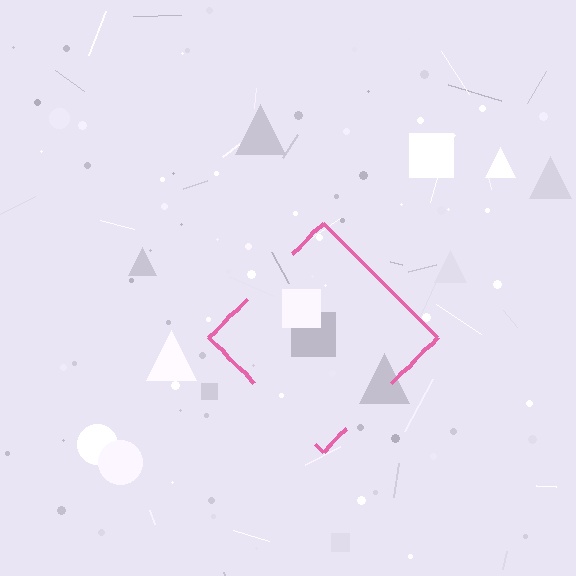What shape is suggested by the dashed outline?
The dashed outline suggests a diamond.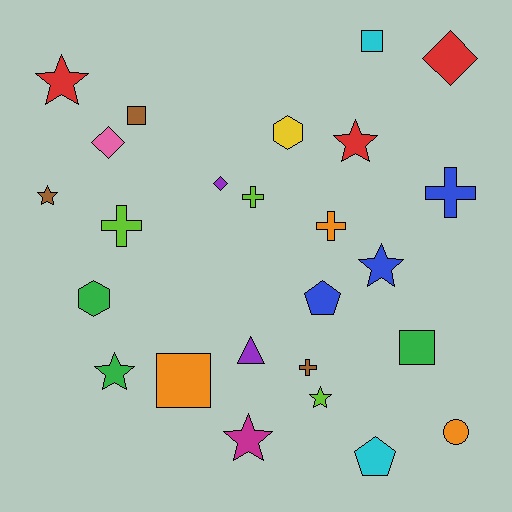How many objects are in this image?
There are 25 objects.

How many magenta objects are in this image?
There is 1 magenta object.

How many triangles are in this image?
There is 1 triangle.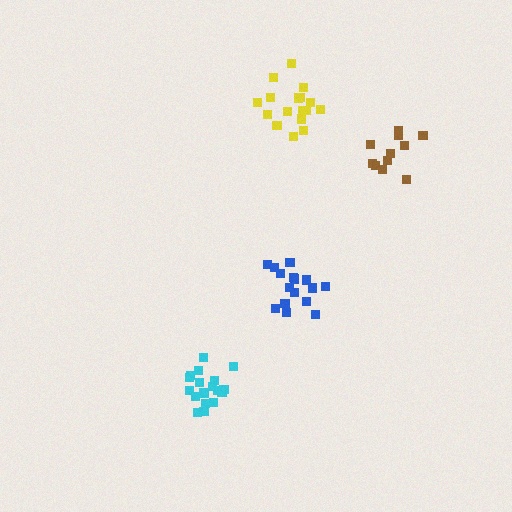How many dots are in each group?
Group 1: 16 dots, Group 2: 17 dots, Group 3: 12 dots, Group 4: 18 dots (63 total).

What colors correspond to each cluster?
The clusters are colored: blue, yellow, brown, cyan.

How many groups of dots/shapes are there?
There are 4 groups.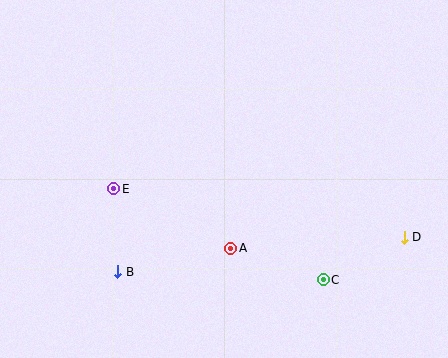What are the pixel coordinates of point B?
Point B is at (118, 272).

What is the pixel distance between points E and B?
The distance between E and B is 83 pixels.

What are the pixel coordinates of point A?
Point A is at (231, 248).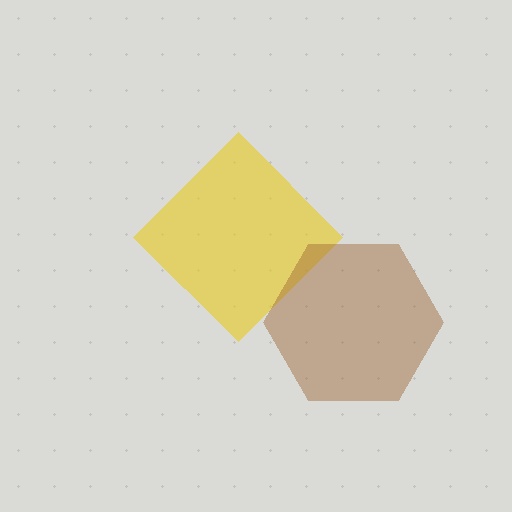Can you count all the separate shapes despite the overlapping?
Yes, there are 2 separate shapes.